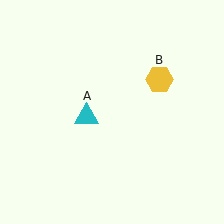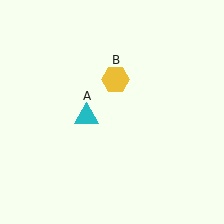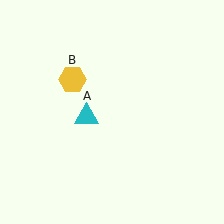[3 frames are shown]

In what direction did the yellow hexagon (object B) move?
The yellow hexagon (object B) moved left.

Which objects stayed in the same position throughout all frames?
Cyan triangle (object A) remained stationary.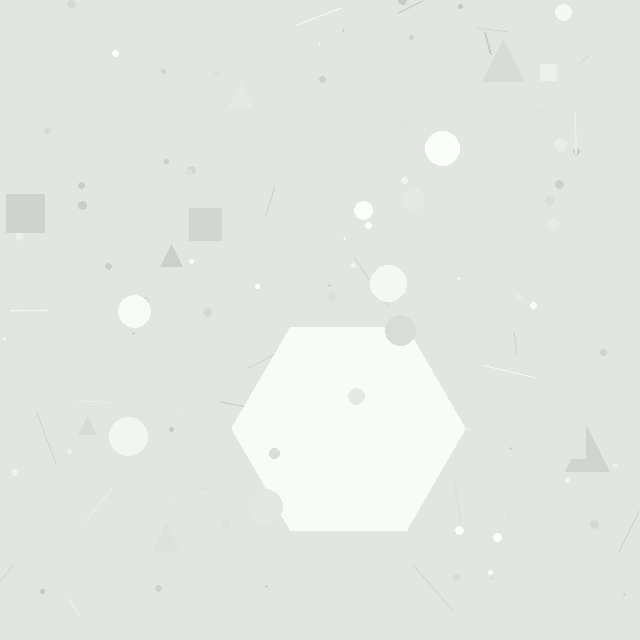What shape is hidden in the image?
A hexagon is hidden in the image.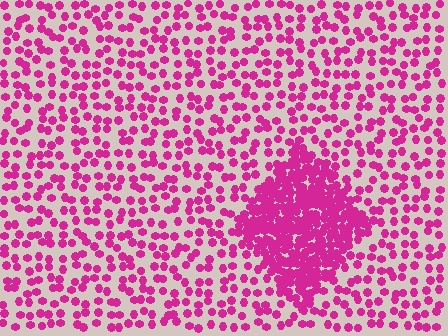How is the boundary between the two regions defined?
The boundary is defined by a change in element density (approximately 3.0x ratio). All elements are the same color, size, and shape.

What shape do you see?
I see a diamond.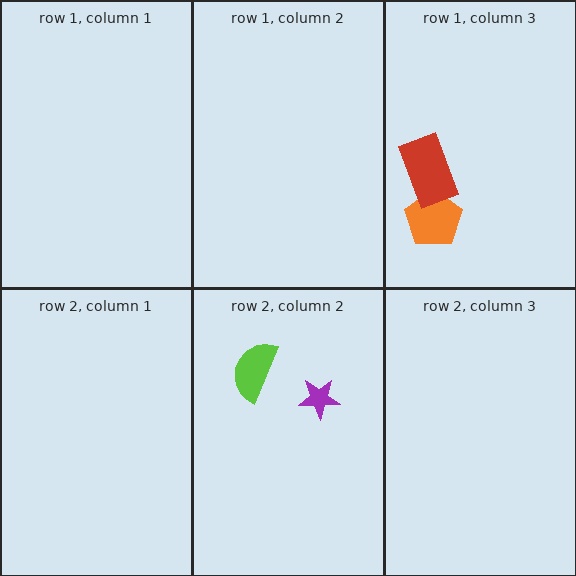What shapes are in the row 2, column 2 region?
The lime semicircle, the purple star.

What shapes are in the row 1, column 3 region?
The orange pentagon, the red rectangle.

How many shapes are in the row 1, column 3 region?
2.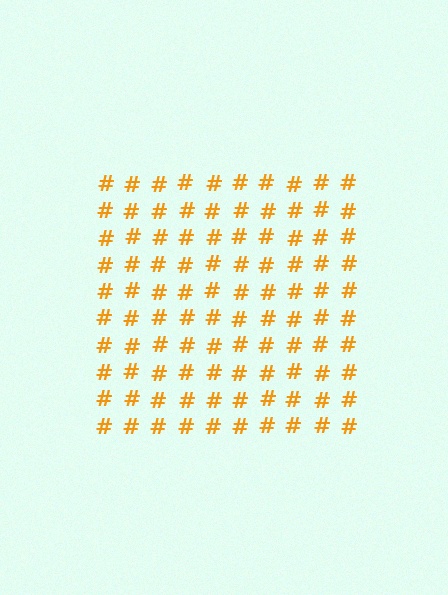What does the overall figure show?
The overall figure shows a square.